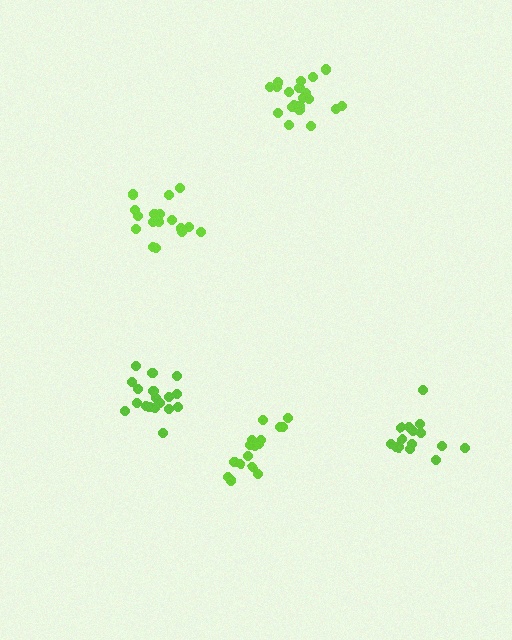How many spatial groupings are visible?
There are 5 spatial groupings.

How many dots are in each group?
Group 1: 21 dots, Group 2: 18 dots, Group 3: 15 dots, Group 4: 19 dots, Group 5: 16 dots (89 total).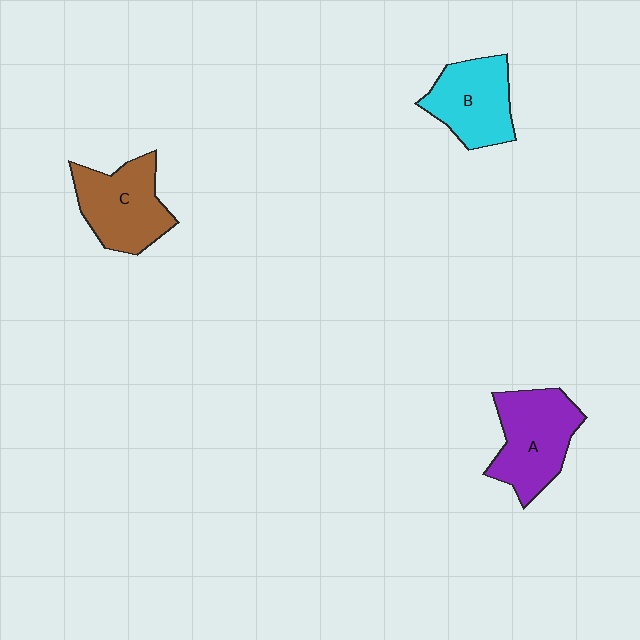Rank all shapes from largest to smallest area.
From largest to smallest: A (purple), C (brown), B (cyan).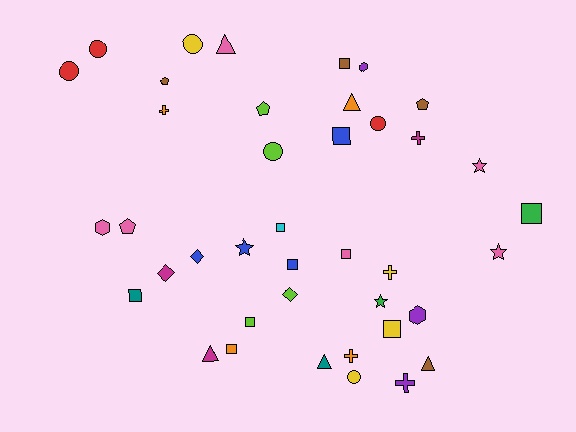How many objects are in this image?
There are 40 objects.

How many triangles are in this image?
There are 5 triangles.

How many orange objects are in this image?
There are 4 orange objects.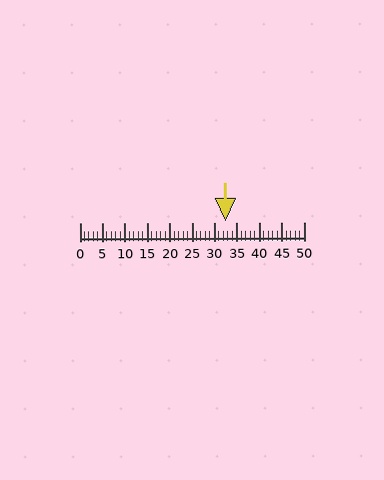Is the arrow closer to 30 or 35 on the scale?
The arrow is closer to 35.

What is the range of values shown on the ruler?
The ruler shows values from 0 to 50.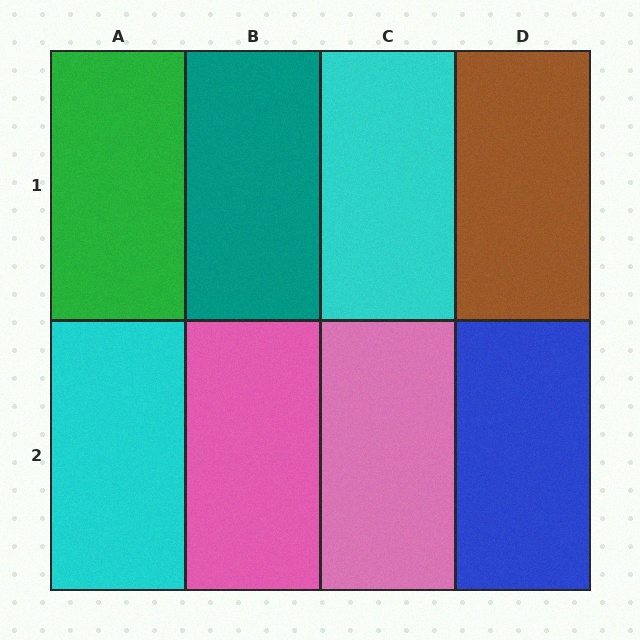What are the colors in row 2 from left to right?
Cyan, pink, pink, blue.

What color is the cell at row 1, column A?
Green.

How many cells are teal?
1 cell is teal.